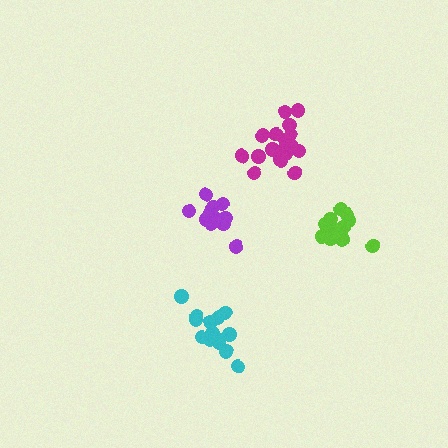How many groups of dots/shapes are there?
There are 4 groups.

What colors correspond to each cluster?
The clusters are colored: magenta, cyan, purple, lime.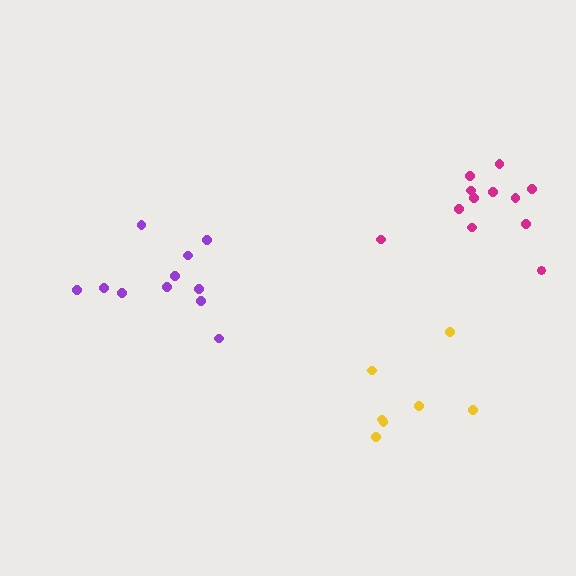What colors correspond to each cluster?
The clusters are colored: purple, yellow, magenta.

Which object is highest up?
The magenta cluster is topmost.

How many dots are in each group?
Group 1: 11 dots, Group 2: 7 dots, Group 3: 12 dots (30 total).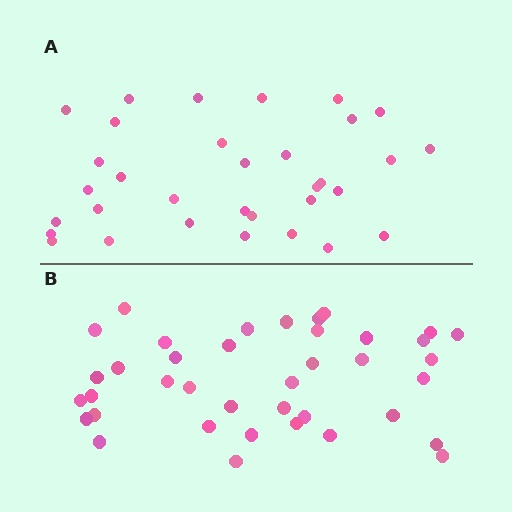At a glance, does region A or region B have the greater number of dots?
Region B (the bottom region) has more dots.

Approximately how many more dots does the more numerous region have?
Region B has about 6 more dots than region A.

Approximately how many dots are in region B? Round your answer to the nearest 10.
About 40 dots. (The exact count is 39, which rounds to 40.)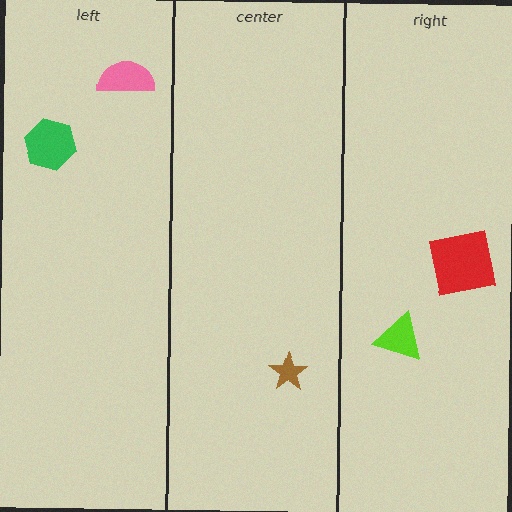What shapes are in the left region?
The green hexagon, the pink semicircle.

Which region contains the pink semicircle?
The left region.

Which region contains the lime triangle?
The right region.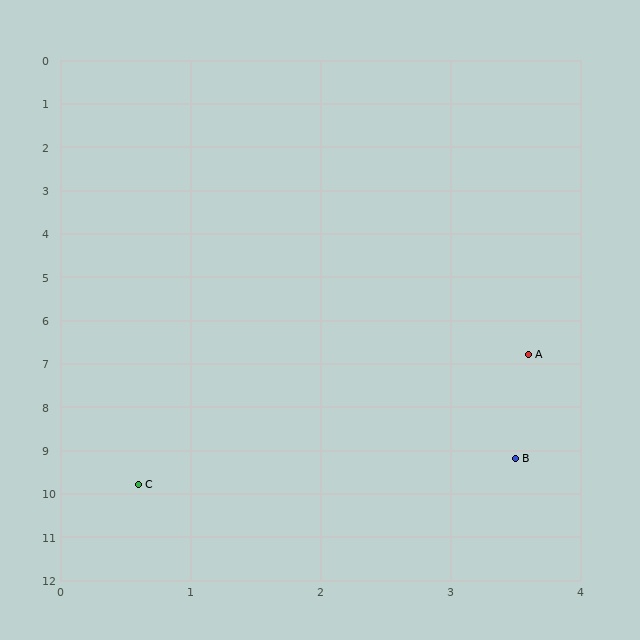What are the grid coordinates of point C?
Point C is at approximately (0.6, 9.8).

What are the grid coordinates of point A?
Point A is at approximately (3.6, 6.8).